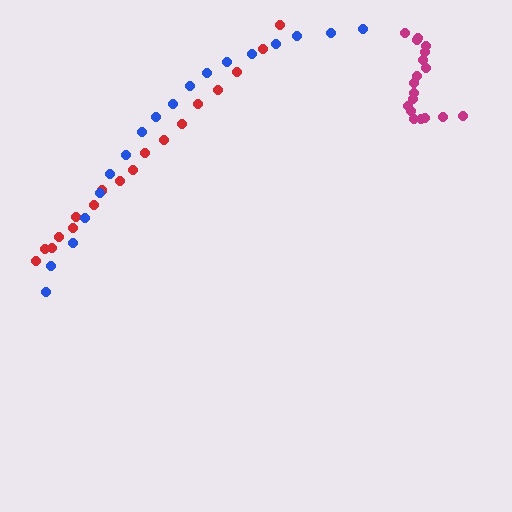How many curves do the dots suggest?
There are 3 distinct paths.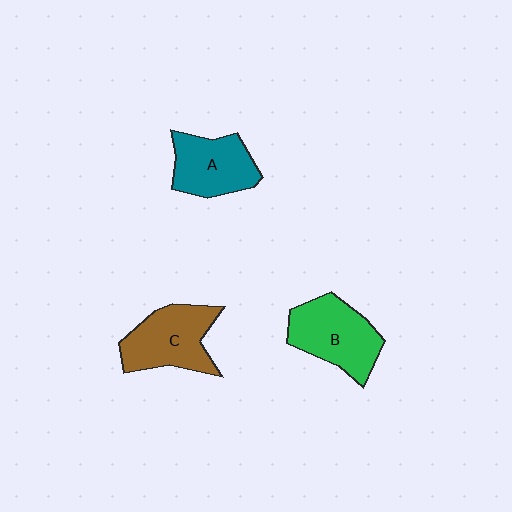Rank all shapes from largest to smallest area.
From largest to smallest: B (green), C (brown), A (teal).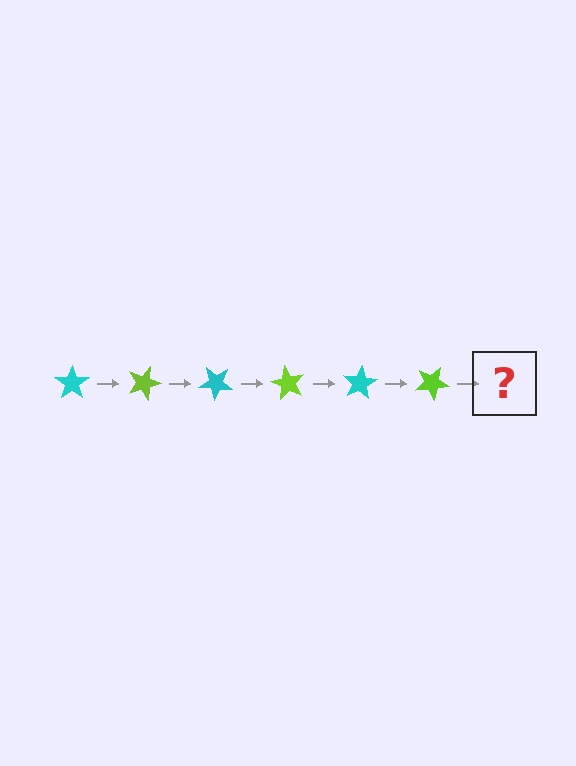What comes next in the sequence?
The next element should be a cyan star, rotated 120 degrees from the start.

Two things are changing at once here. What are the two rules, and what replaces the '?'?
The two rules are that it rotates 20 degrees each step and the color cycles through cyan and lime. The '?' should be a cyan star, rotated 120 degrees from the start.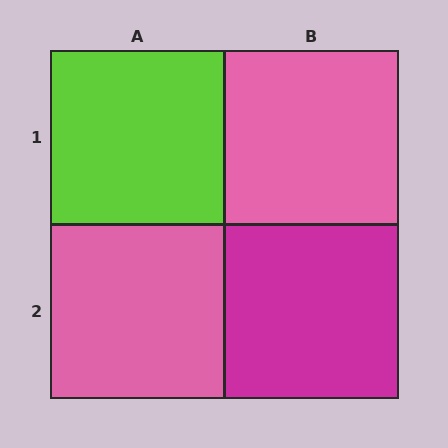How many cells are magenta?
1 cell is magenta.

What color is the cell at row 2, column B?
Magenta.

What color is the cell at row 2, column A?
Pink.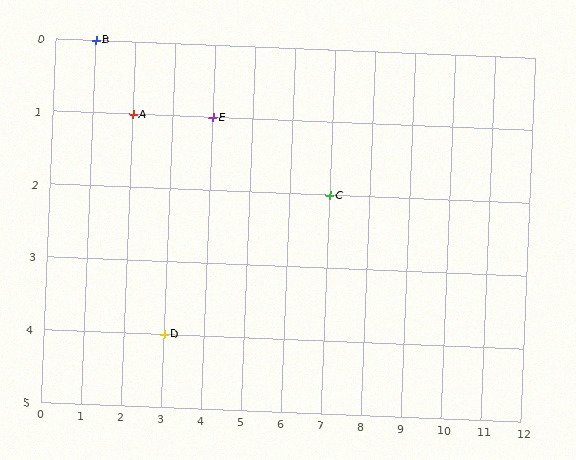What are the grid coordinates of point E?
Point E is at grid coordinates (4, 1).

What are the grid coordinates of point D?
Point D is at grid coordinates (3, 4).